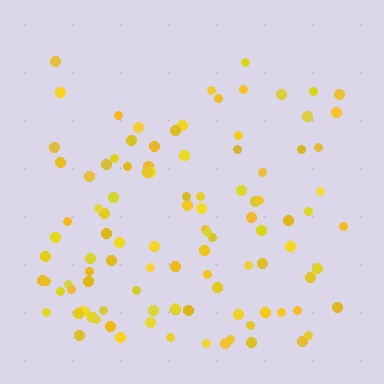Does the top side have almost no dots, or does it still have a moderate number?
Still a moderate number, just noticeably fewer than the bottom.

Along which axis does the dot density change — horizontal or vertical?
Vertical.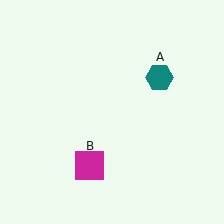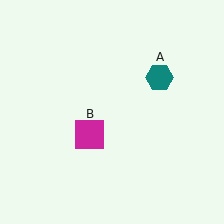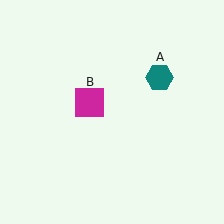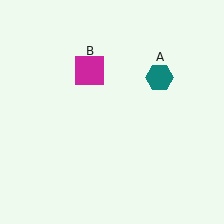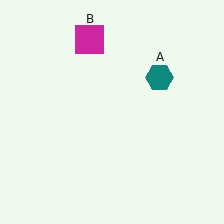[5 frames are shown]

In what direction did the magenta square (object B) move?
The magenta square (object B) moved up.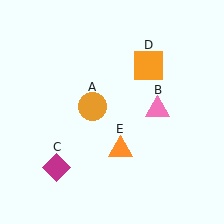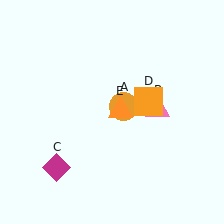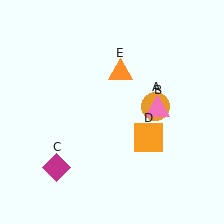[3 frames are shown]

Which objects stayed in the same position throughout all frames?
Pink triangle (object B) and magenta diamond (object C) remained stationary.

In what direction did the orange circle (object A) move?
The orange circle (object A) moved right.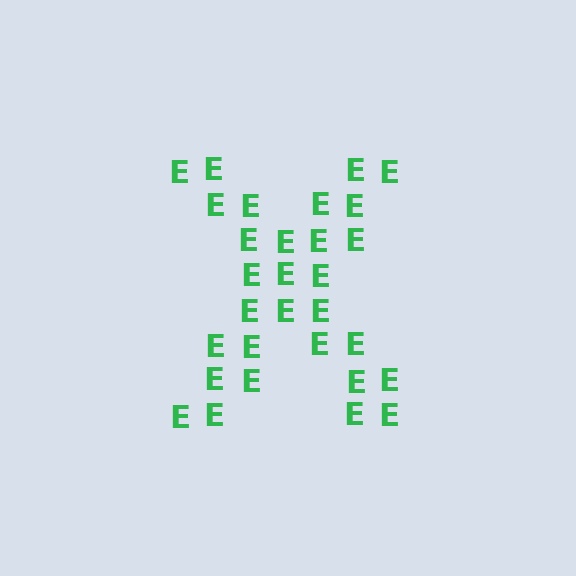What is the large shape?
The large shape is the letter X.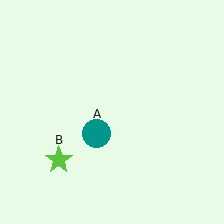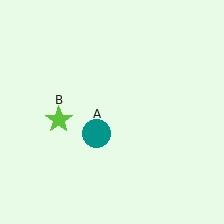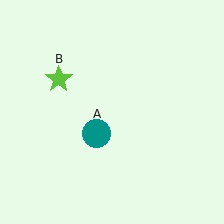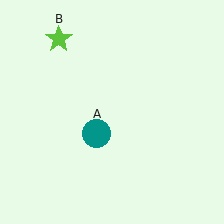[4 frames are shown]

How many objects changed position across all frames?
1 object changed position: lime star (object B).